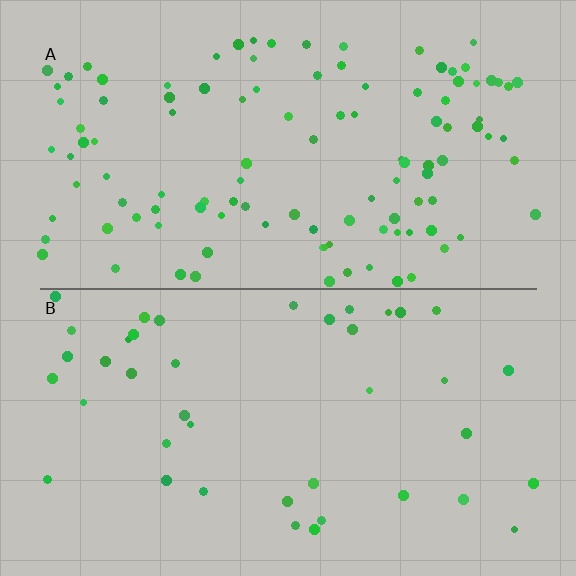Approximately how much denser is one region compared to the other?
Approximately 2.7× — region A over region B.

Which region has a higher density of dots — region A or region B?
A (the top).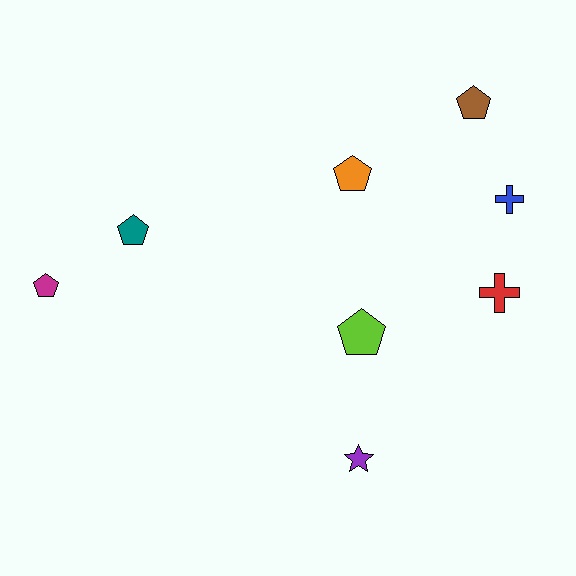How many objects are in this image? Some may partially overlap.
There are 8 objects.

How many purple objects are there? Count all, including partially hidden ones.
There is 1 purple object.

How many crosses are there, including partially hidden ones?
There are 2 crosses.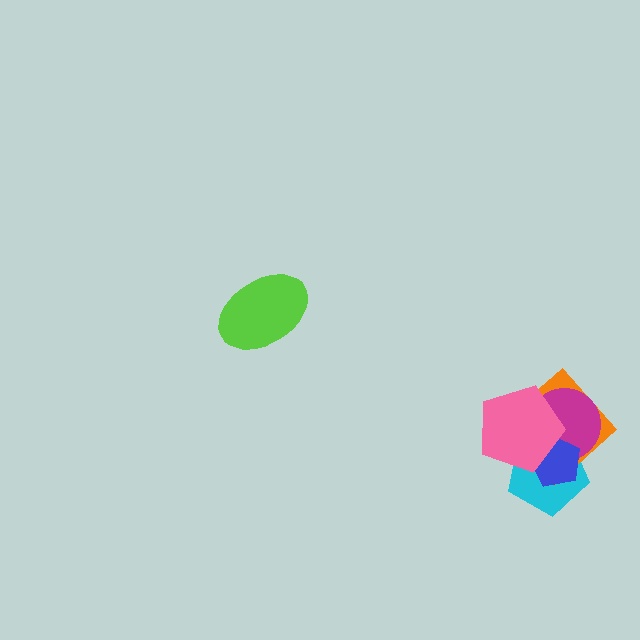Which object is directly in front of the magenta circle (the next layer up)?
The blue pentagon is directly in front of the magenta circle.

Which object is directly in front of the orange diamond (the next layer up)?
The magenta circle is directly in front of the orange diamond.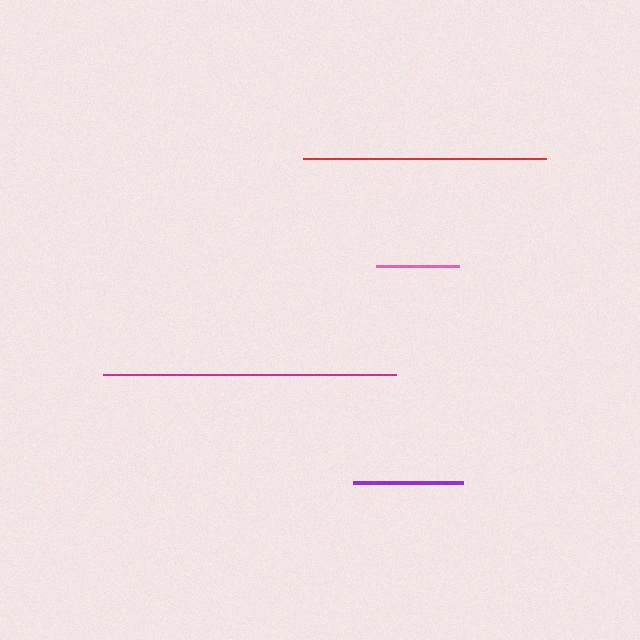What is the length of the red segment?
The red segment is approximately 243 pixels long.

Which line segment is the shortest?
The pink line is the shortest at approximately 82 pixels.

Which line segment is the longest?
The magenta line is the longest at approximately 293 pixels.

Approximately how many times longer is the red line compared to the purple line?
The red line is approximately 2.2 times the length of the purple line.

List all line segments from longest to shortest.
From longest to shortest: magenta, red, purple, pink.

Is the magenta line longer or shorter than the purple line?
The magenta line is longer than the purple line.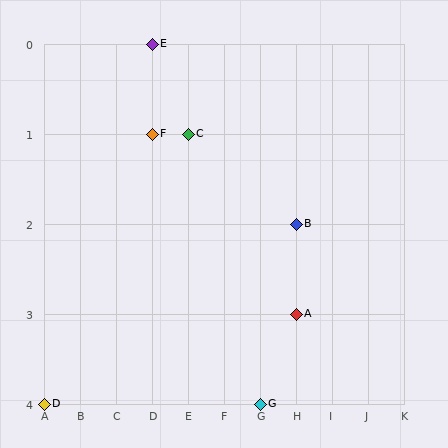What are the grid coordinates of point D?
Point D is at grid coordinates (A, 4).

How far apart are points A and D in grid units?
Points A and D are 7 columns and 1 row apart (about 7.1 grid units diagonally).